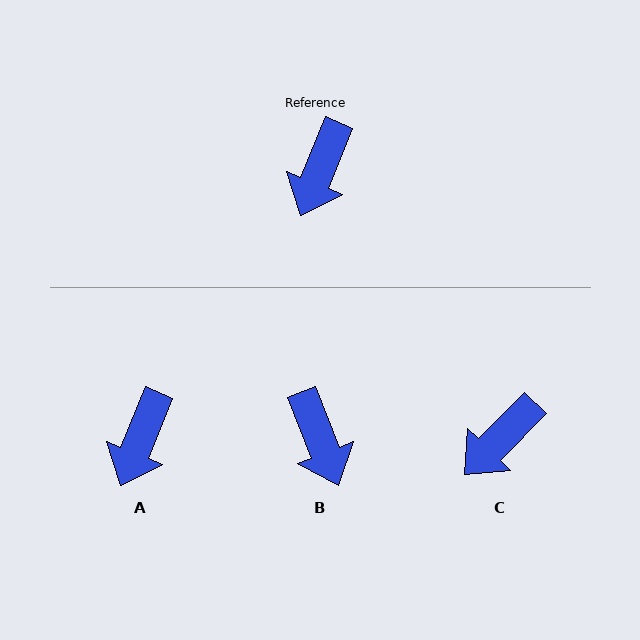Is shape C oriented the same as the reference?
No, it is off by about 22 degrees.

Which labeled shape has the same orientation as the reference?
A.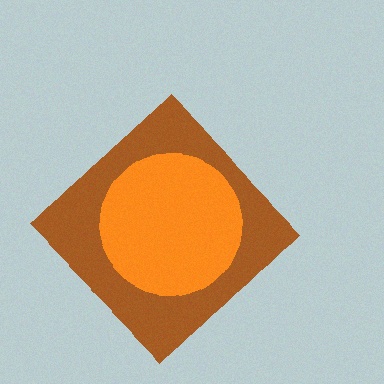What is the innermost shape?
The orange circle.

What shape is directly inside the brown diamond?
The orange circle.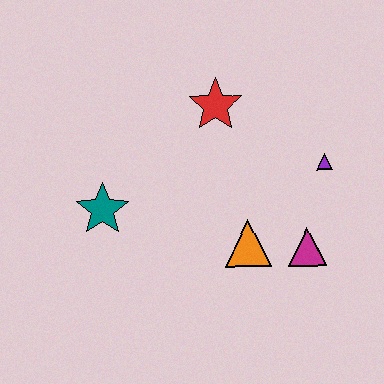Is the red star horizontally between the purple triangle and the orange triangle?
No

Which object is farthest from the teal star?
The purple triangle is farthest from the teal star.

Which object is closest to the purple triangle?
The magenta triangle is closest to the purple triangle.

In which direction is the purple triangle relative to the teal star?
The purple triangle is to the right of the teal star.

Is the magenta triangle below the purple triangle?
Yes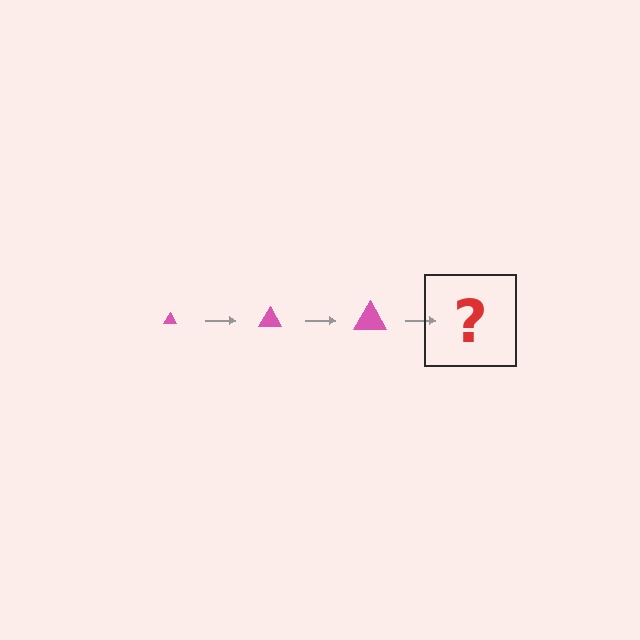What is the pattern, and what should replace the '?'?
The pattern is that the triangle gets progressively larger each step. The '?' should be a pink triangle, larger than the previous one.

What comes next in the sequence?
The next element should be a pink triangle, larger than the previous one.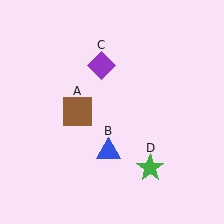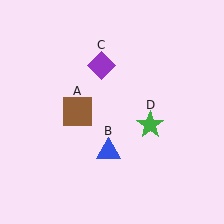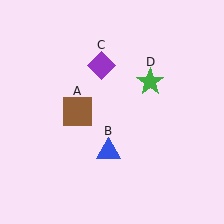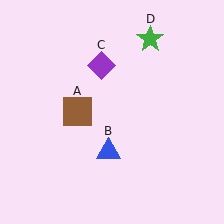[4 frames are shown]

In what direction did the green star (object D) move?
The green star (object D) moved up.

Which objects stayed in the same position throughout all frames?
Brown square (object A) and blue triangle (object B) and purple diamond (object C) remained stationary.